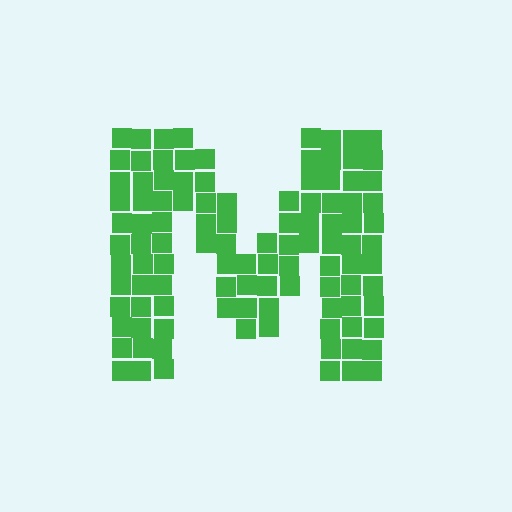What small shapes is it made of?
It is made of small squares.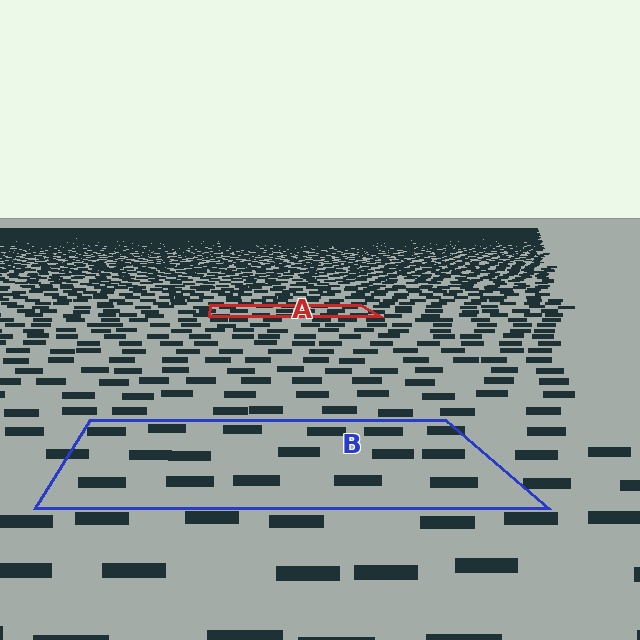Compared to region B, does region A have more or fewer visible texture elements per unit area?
Region A has more texture elements per unit area — they are packed more densely because it is farther away.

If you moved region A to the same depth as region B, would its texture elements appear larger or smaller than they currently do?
They would appear larger. At a closer depth, the same texture elements are projected at a bigger on-screen size.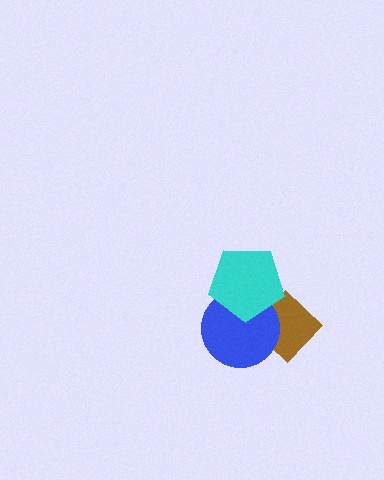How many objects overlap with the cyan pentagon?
2 objects overlap with the cyan pentagon.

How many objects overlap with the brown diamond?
2 objects overlap with the brown diamond.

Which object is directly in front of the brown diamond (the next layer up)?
The blue circle is directly in front of the brown diamond.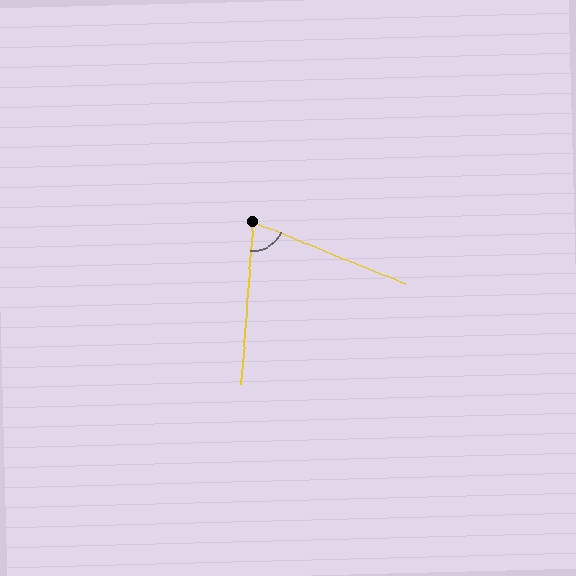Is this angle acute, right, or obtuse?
It is acute.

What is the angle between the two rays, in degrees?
Approximately 72 degrees.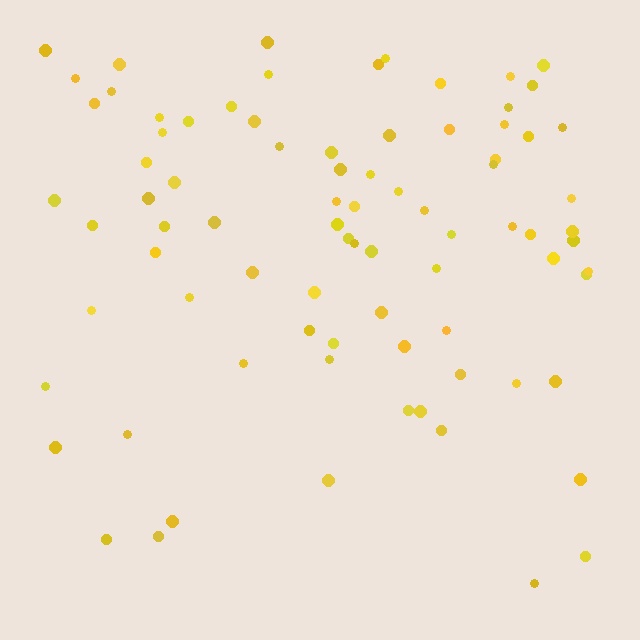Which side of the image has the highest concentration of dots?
The top.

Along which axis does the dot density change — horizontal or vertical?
Vertical.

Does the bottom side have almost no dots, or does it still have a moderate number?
Still a moderate number, just noticeably fewer than the top.